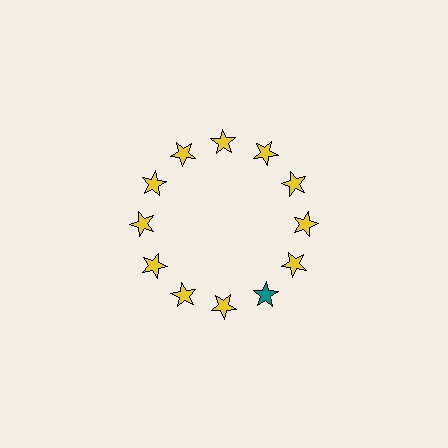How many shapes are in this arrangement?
There are 12 shapes arranged in a ring pattern.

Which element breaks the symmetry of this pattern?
The teal star at roughly the 5 o'clock position breaks the symmetry. All other shapes are yellow stars.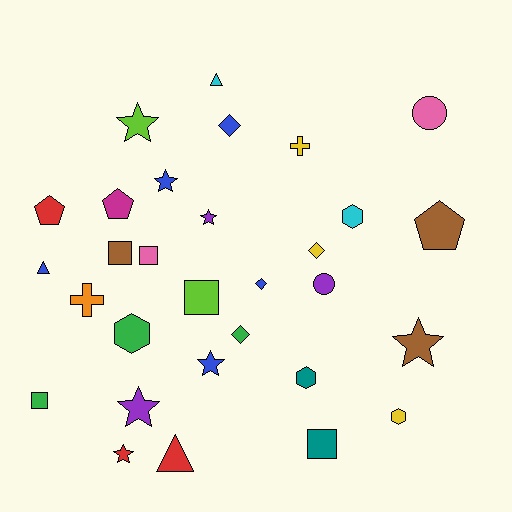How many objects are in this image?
There are 30 objects.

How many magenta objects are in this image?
There is 1 magenta object.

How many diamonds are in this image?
There are 4 diamonds.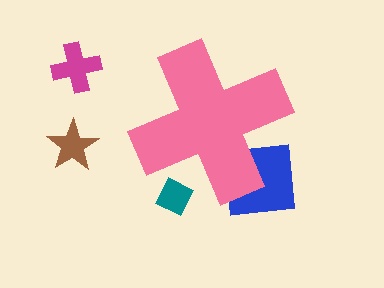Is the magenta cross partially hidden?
No, the magenta cross is fully visible.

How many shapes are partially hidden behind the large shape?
2 shapes are partially hidden.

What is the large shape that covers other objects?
A pink cross.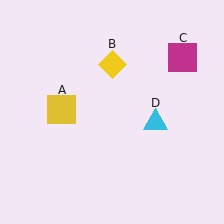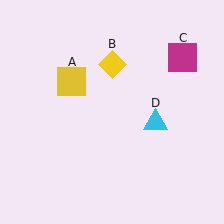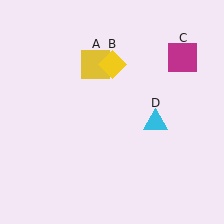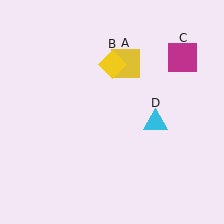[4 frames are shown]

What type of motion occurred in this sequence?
The yellow square (object A) rotated clockwise around the center of the scene.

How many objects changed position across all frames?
1 object changed position: yellow square (object A).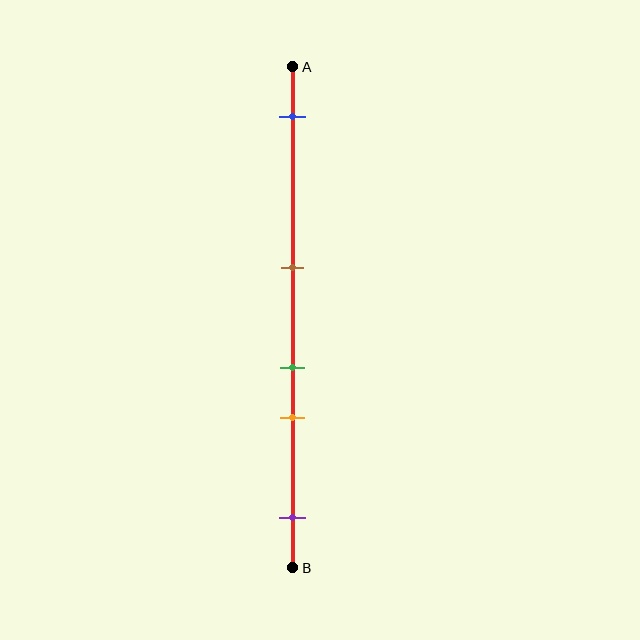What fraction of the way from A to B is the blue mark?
The blue mark is approximately 10% (0.1) of the way from A to B.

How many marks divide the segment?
There are 5 marks dividing the segment.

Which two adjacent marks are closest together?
The green and orange marks are the closest adjacent pair.